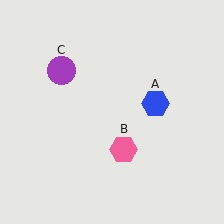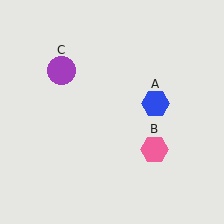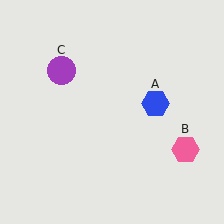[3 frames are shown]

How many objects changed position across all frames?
1 object changed position: pink hexagon (object B).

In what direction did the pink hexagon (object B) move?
The pink hexagon (object B) moved right.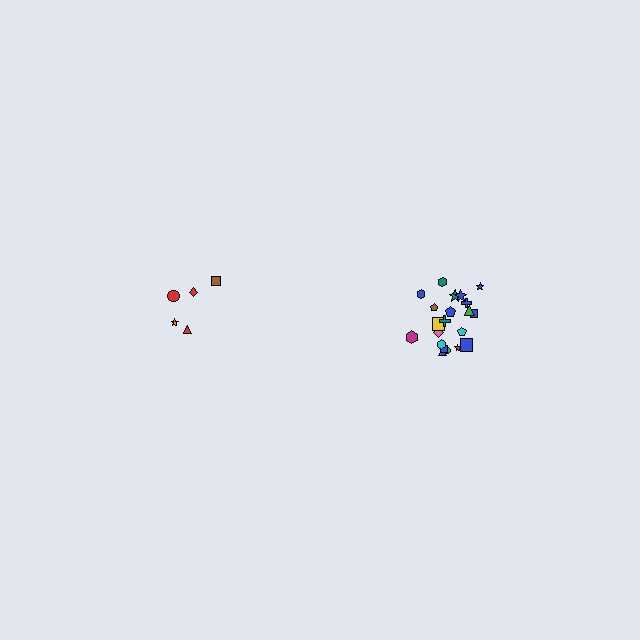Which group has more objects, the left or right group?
The right group.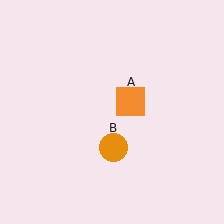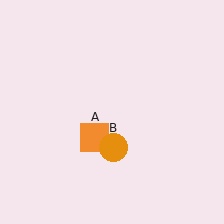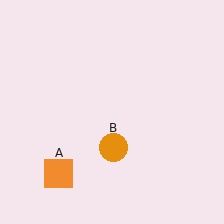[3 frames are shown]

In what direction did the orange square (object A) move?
The orange square (object A) moved down and to the left.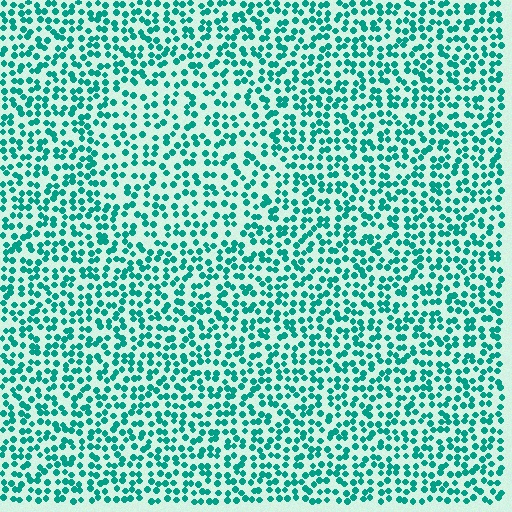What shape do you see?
I see a circle.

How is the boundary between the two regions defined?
The boundary is defined by a change in element density (approximately 1.4x ratio). All elements are the same color, size, and shape.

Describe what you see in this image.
The image contains small teal elements arranged at two different densities. A circle-shaped region is visible where the elements are less densely packed than the surrounding area.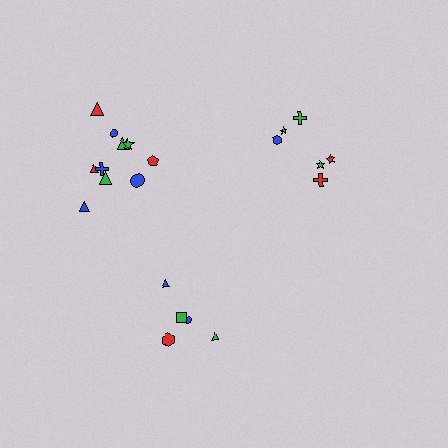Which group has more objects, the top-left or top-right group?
The top-left group.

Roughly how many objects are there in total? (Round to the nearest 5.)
Roughly 20 objects in total.